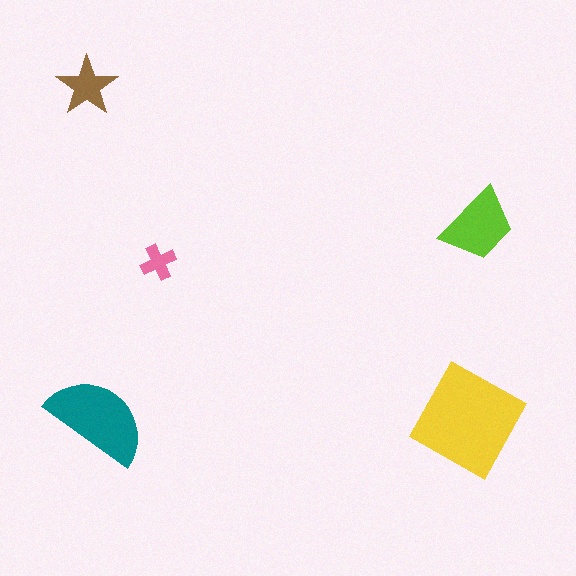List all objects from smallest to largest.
The pink cross, the brown star, the lime trapezoid, the teal semicircle, the yellow diamond.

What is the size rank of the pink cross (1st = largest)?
5th.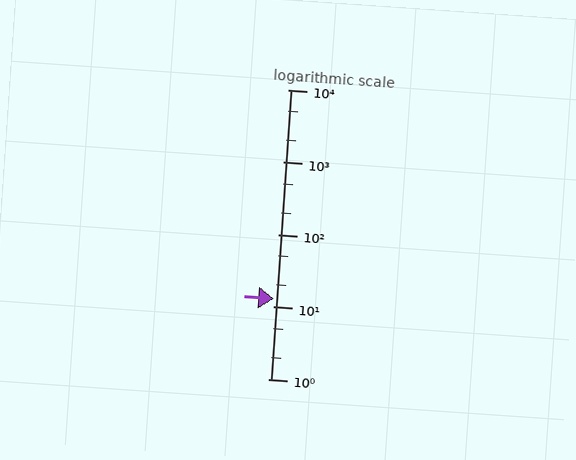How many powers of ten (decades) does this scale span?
The scale spans 4 decades, from 1 to 10000.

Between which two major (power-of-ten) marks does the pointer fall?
The pointer is between 10 and 100.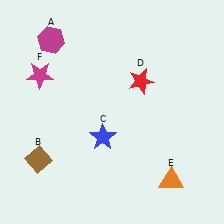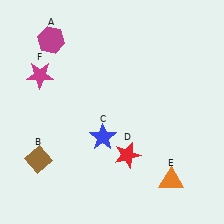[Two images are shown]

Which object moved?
The red star (D) moved down.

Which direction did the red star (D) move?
The red star (D) moved down.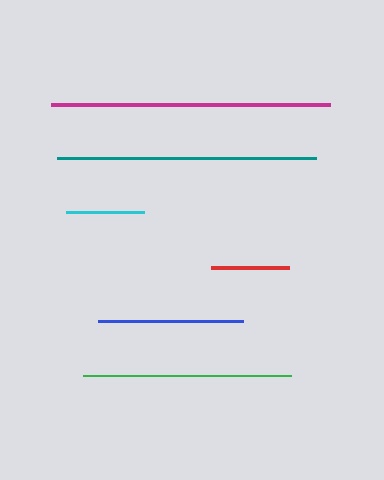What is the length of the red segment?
The red segment is approximately 78 pixels long.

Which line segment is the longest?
The magenta line is the longest at approximately 279 pixels.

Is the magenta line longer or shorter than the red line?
The magenta line is longer than the red line.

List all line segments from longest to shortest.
From longest to shortest: magenta, teal, green, blue, cyan, red.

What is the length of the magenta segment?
The magenta segment is approximately 279 pixels long.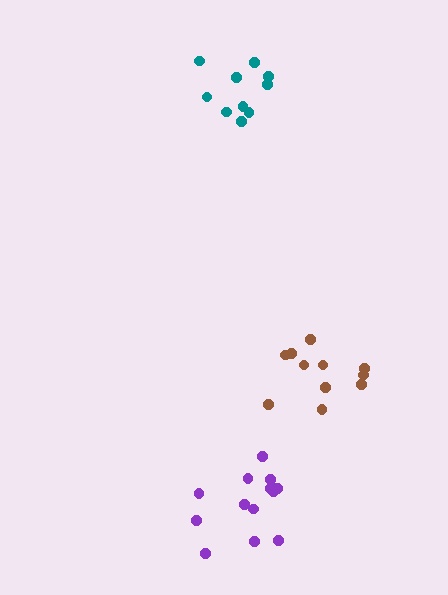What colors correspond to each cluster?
The clusters are colored: teal, purple, brown.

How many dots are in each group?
Group 1: 10 dots, Group 2: 14 dots, Group 3: 11 dots (35 total).